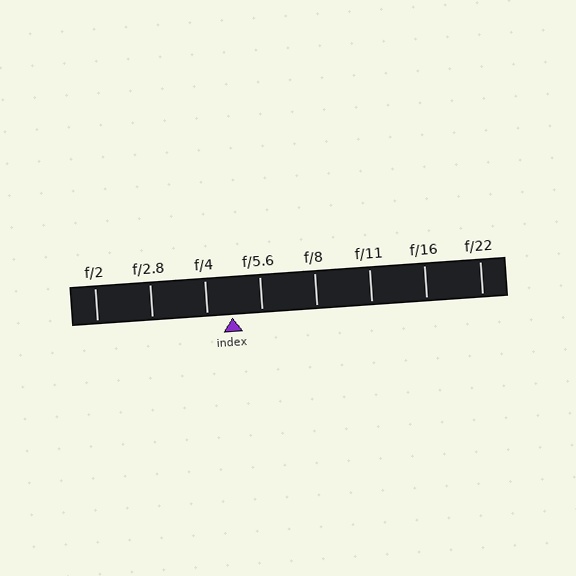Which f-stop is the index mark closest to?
The index mark is closest to f/4.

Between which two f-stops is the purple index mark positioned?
The index mark is between f/4 and f/5.6.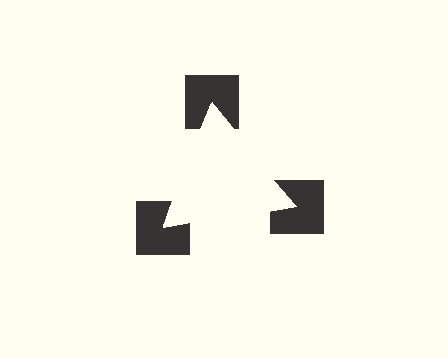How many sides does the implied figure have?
3 sides.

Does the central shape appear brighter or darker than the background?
It typically appears slightly brighter than the background, even though no actual brightness change is drawn.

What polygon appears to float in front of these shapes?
An illusory triangle — its edges are inferred from the aligned wedge cuts in the notched squares, not physically drawn.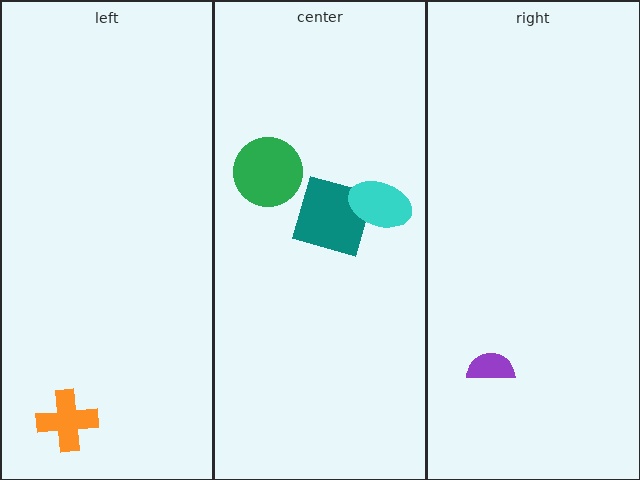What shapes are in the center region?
The teal square, the cyan ellipse, the green circle.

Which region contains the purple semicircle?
The right region.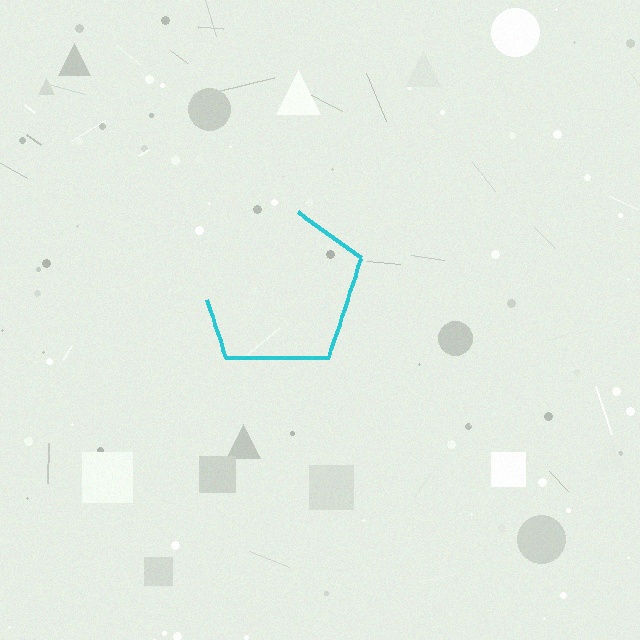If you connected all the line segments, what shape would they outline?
They would outline a pentagon.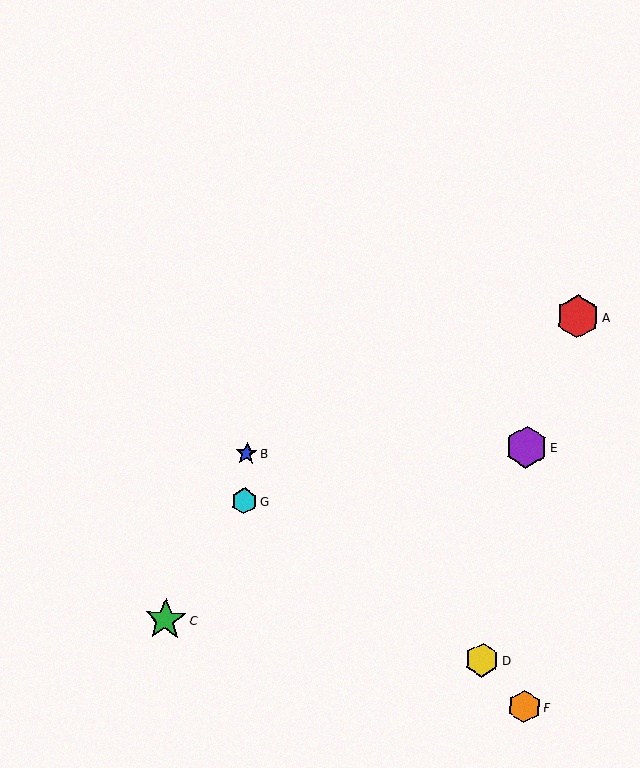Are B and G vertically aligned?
Yes, both are at x≈247.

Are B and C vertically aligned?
No, B is at x≈247 and C is at x≈165.